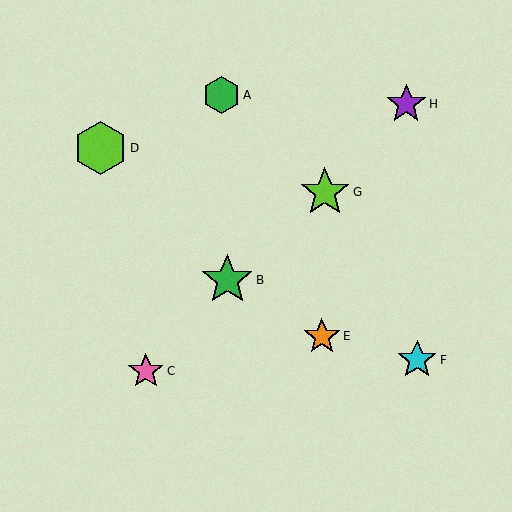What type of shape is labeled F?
Shape F is a cyan star.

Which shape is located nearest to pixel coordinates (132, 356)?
The pink star (labeled C) at (146, 371) is nearest to that location.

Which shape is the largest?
The lime hexagon (labeled D) is the largest.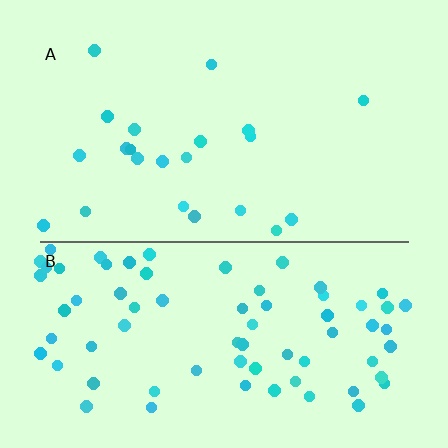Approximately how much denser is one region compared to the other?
Approximately 3.4× — region B over region A.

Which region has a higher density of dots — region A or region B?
B (the bottom).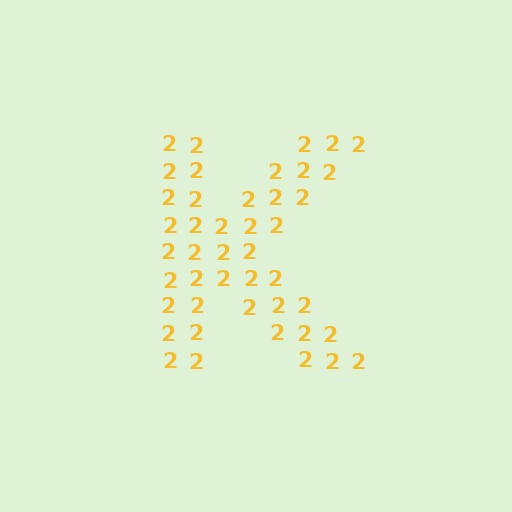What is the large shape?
The large shape is the letter K.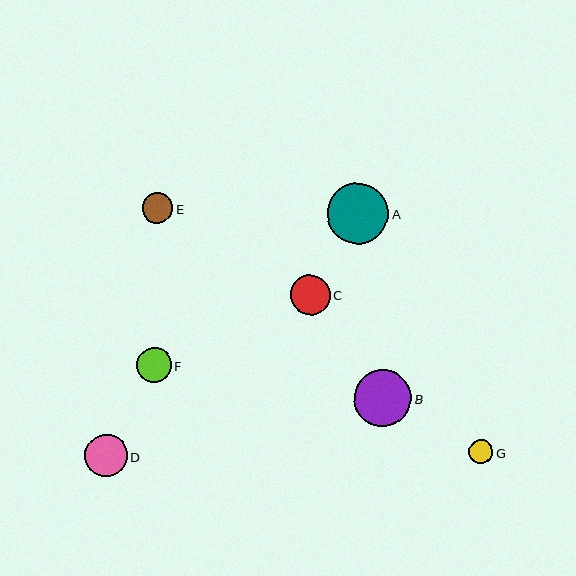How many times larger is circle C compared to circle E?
Circle C is approximately 1.3 times the size of circle E.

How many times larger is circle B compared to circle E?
Circle B is approximately 1.9 times the size of circle E.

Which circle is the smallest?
Circle G is the smallest with a size of approximately 24 pixels.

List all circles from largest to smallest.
From largest to smallest: A, B, D, C, F, E, G.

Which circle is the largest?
Circle A is the largest with a size of approximately 61 pixels.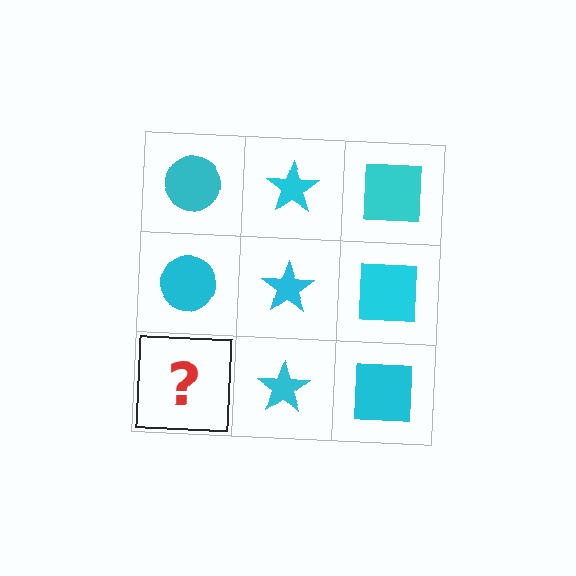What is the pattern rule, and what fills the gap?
The rule is that each column has a consistent shape. The gap should be filled with a cyan circle.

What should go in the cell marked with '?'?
The missing cell should contain a cyan circle.